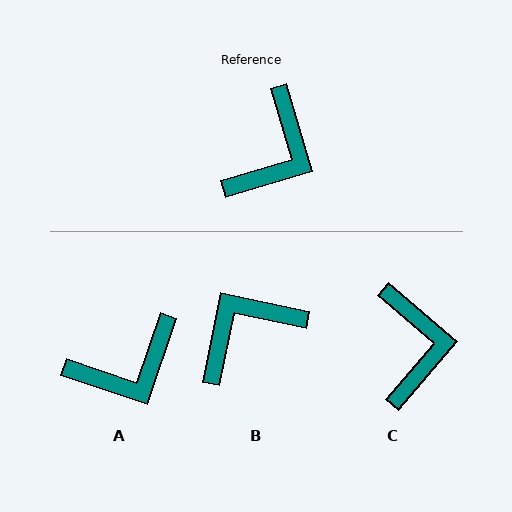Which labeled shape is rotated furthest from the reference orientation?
B, about 152 degrees away.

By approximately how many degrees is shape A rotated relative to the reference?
Approximately 35 degrees clockwise.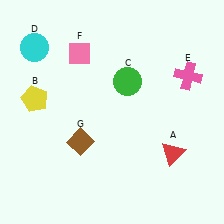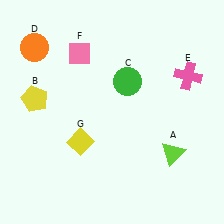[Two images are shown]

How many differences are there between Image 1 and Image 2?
There are 3 differences between the two images.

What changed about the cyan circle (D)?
In Image 1, D is cyan. In Image 2, it changed to orange.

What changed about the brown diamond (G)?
In Image 1, G is brown. In Image 2, it changed to yellow.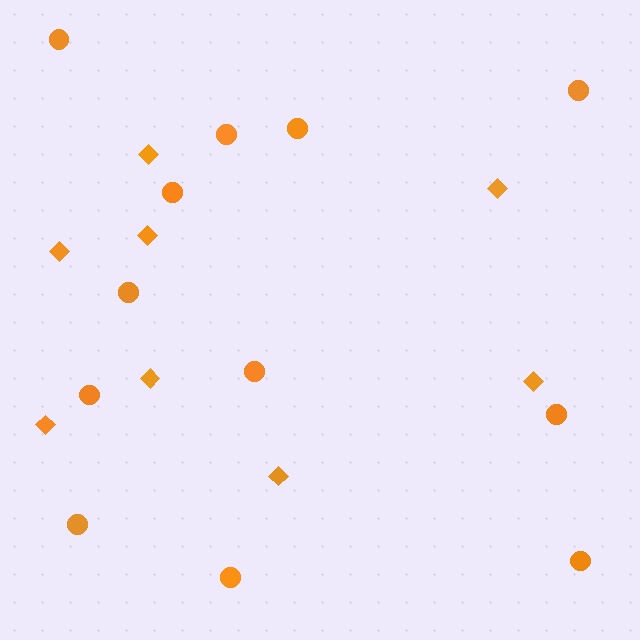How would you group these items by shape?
There are 2 groups: one group of diamonds (8) and one group of circles (12).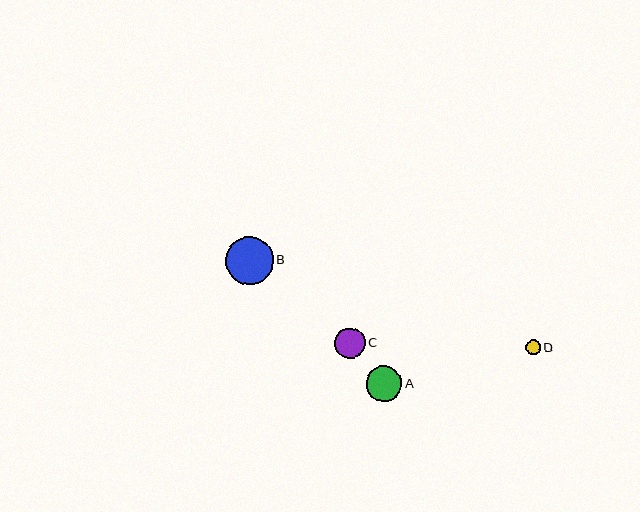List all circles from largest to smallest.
From largest to smallest: B, A, C, D.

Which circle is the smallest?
Circle D is the smallest with a size of approximately 15 pixels.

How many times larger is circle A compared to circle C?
Circle A is approximately 1.2 times the size of circle C.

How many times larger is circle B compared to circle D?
Circle B is approximately 3.2 times the size of circle D.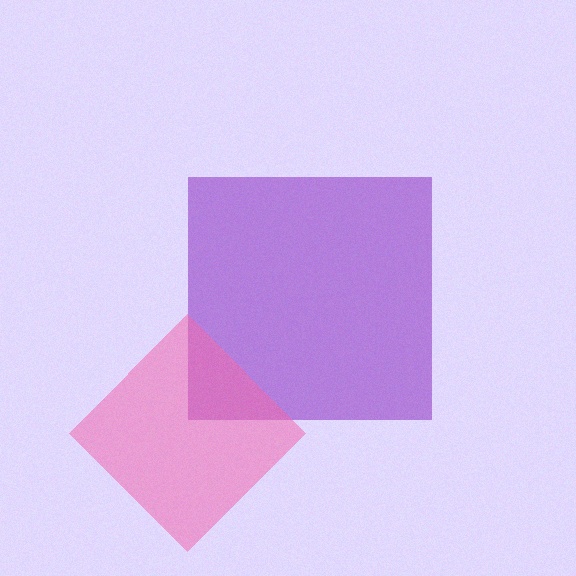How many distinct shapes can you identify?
There are 2 distinct shapes: a purple square, a pink diamond.